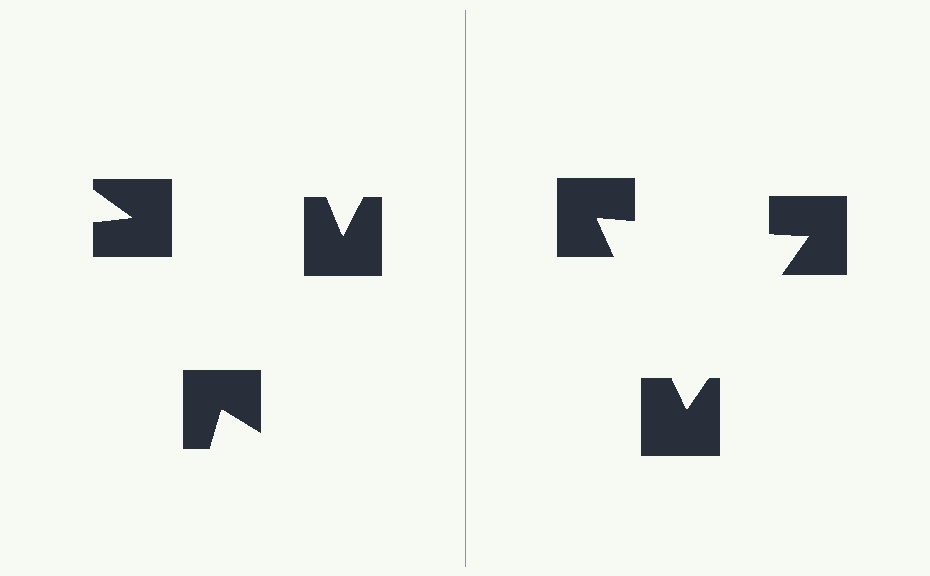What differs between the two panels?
The notched squares are positioned identically on both sides; only the wedge orientations differ. On the right they align to a triangle; on the left they are misaligned.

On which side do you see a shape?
An illusory triangle appears on the right side. On the left side the wedge cuts are rotated, so no coherent shape forms.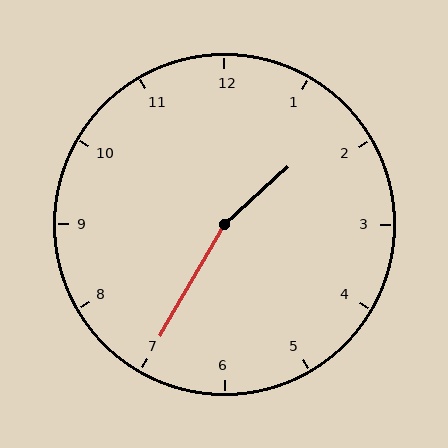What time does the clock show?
1:35.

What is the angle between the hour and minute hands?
Approximately 162 degrees.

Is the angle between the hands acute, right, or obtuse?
It is obtuse.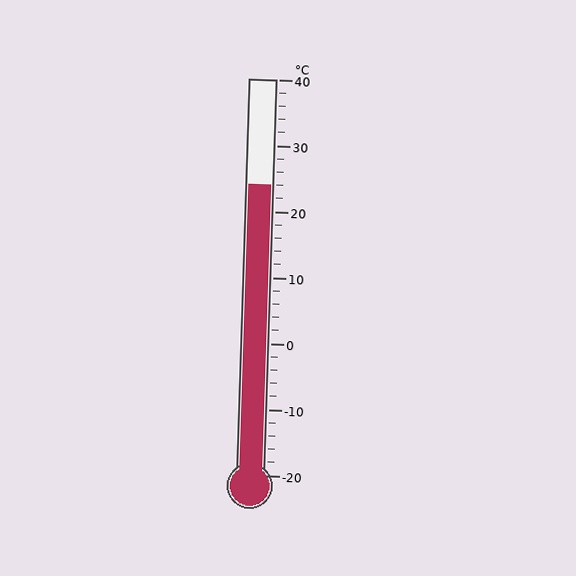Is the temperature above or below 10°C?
The temperature is above 10°C.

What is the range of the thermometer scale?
The thermometer scale ranges from -20°C to 40°C.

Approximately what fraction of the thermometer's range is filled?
The thermometer is filled to approximately 75% of its range.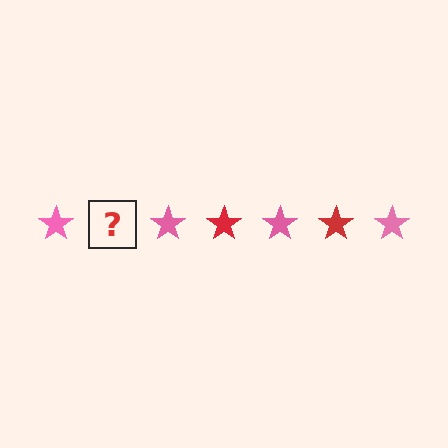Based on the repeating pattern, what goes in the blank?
The blank should be a red star.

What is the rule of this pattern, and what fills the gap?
The rule is that the pattern cycles through pink, red stars. The gap should be filled with a red star.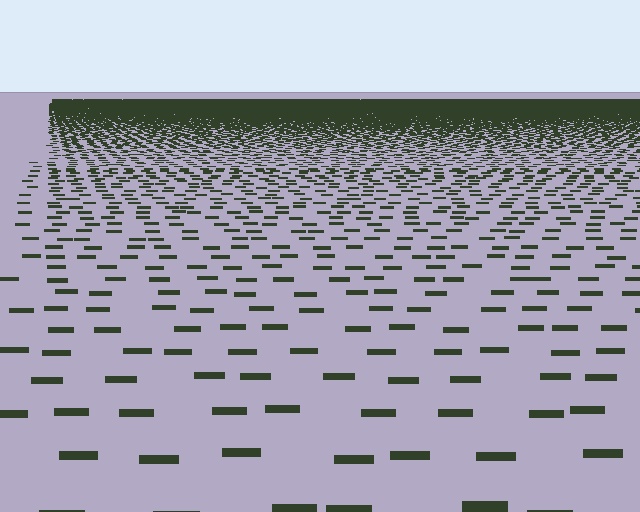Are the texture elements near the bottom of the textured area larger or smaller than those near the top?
Larger. Near the bottom, elements are closer to the viewer and appear at a bigger on-screen size.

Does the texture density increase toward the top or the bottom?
Density increases toward the top.